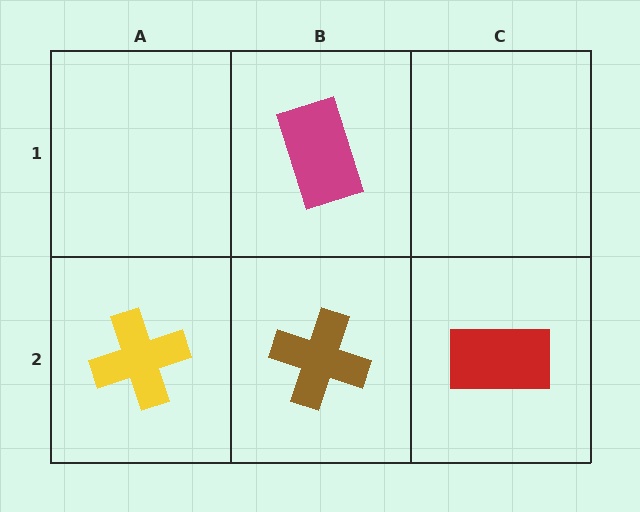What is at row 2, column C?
A red rectangle.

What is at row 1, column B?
A magenta rectangle.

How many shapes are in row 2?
3 shapes.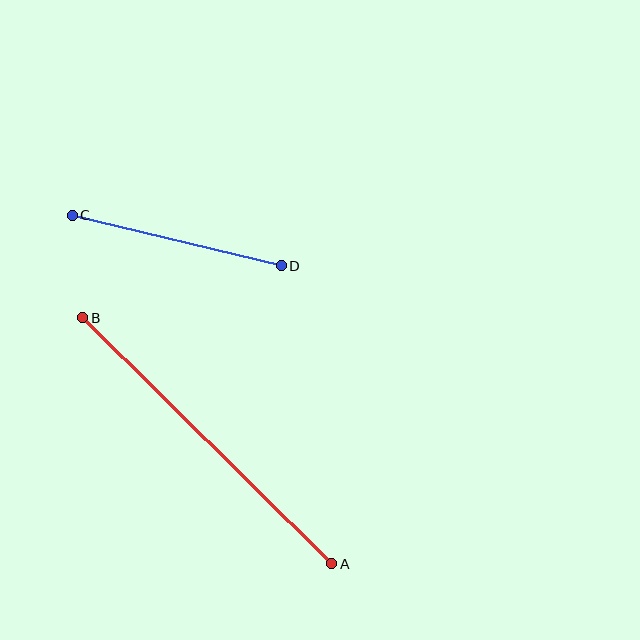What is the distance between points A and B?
The distance is approximately 350 pixels.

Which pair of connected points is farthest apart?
Points A and B are farthest apart.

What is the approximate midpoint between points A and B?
The midpoint is at approximately (207, 441) pixels.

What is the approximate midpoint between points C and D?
The midpoint is at approximately (177, 240) pixels.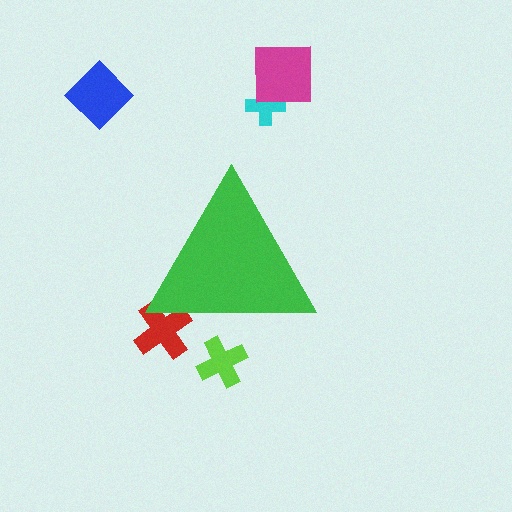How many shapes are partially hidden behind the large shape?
2 shapes are partially hidden.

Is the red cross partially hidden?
Yes, the red cross is partially hidden behind the green triangle.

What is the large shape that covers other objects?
A green triangle.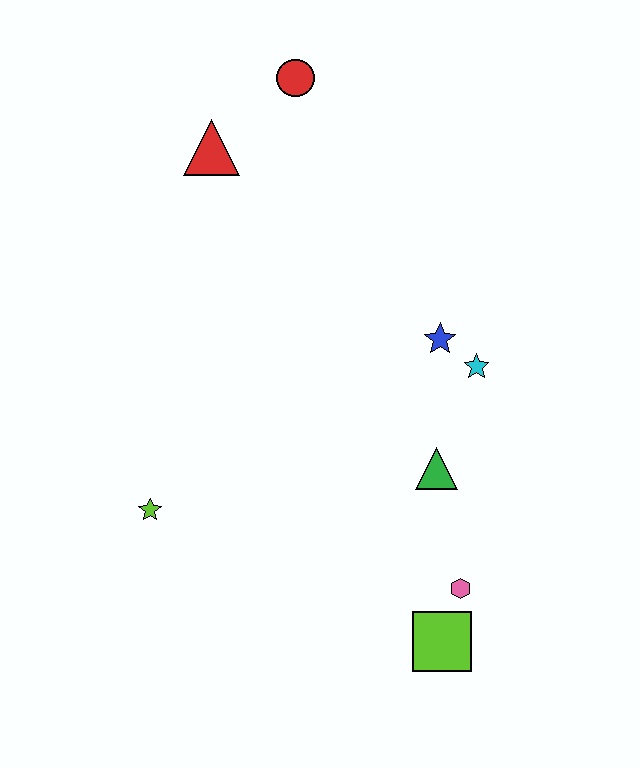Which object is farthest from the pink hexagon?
The red circle is farthest from the pink hexagon.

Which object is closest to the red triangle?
The red circle is closest to the red triangle.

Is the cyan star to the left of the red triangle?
No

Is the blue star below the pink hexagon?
No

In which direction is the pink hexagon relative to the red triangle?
The pink hexagon is below the red triangle.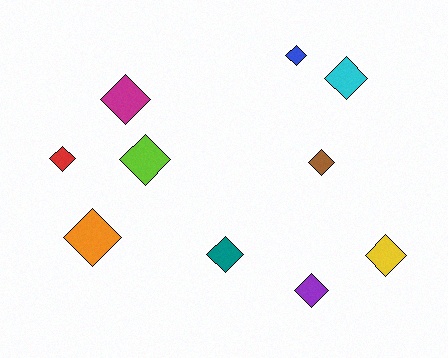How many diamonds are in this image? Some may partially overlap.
There are 10 diamonds.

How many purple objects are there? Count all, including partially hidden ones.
There is 1 purple object.